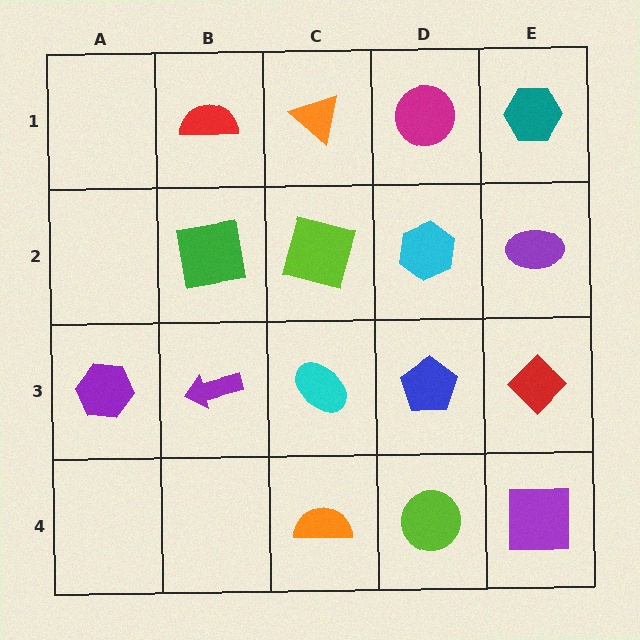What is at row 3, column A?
A purple hexagon.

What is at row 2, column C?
A lime square.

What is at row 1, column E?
A teal hexagon.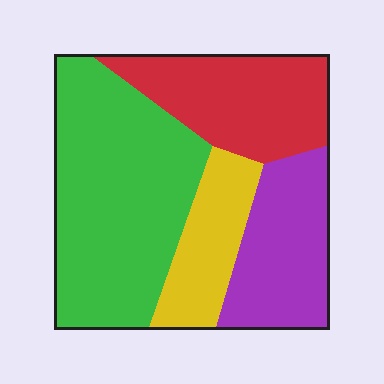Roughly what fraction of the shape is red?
Red takes up less than a quarter of the shape.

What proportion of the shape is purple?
Purple covers roughly 20% of the shape.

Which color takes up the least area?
Yellow, at roughly 15%.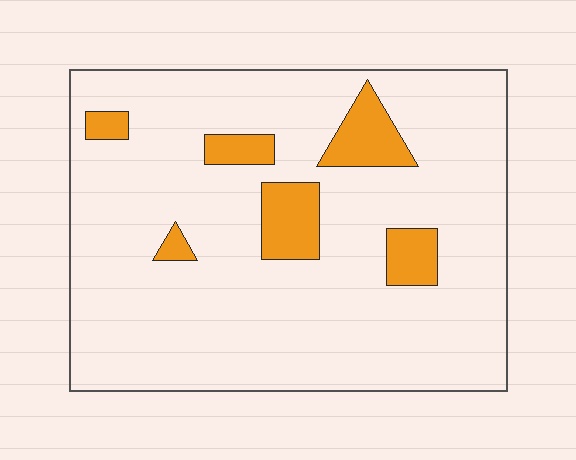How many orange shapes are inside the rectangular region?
6.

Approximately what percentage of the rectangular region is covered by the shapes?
Approximately 10%.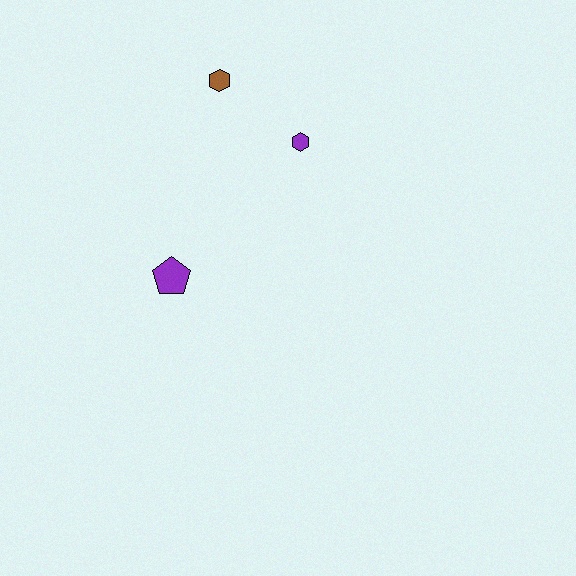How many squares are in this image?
There are no squares.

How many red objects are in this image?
There are no red objects.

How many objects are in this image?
There are 3 objects.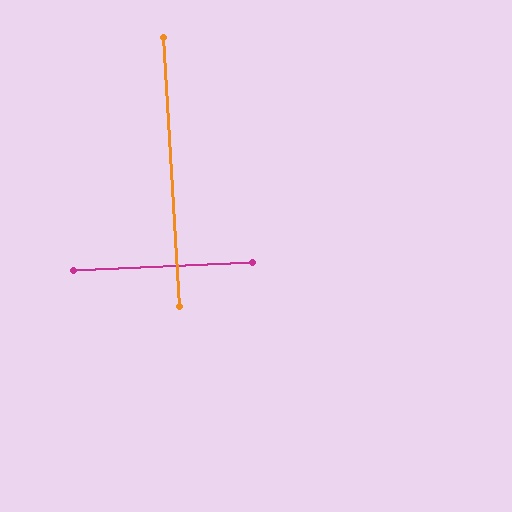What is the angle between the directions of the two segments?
Approximately 89 degrees.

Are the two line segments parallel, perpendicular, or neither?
Perpendicular — they meet at approximately 89°.